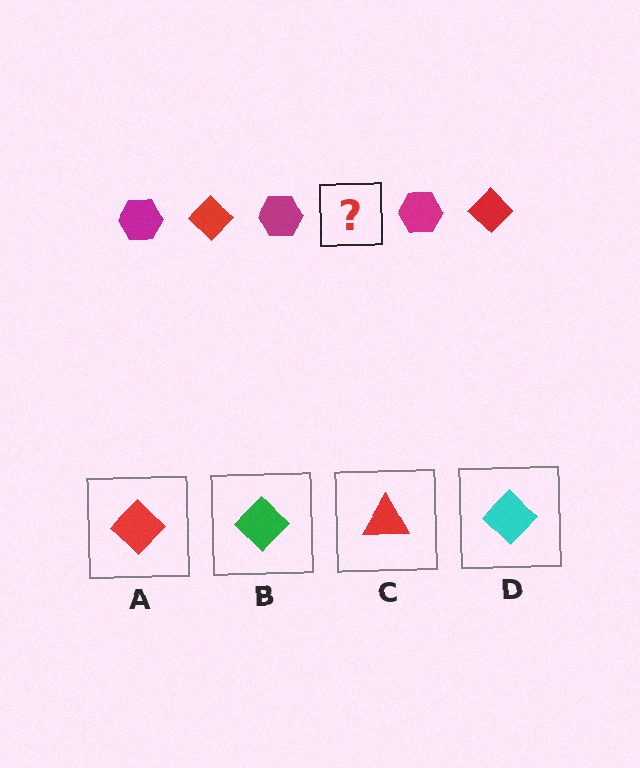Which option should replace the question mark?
Option A.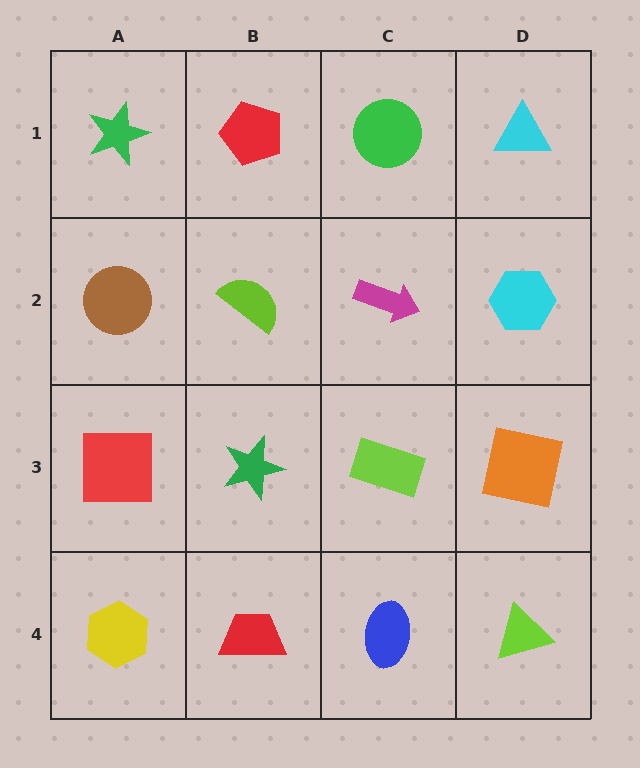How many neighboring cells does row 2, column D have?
3.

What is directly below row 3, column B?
A red trapezoid.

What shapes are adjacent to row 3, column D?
A cyan hexagon (row 2, column D), a lime triangle (row 4, column D), a lime rectangle (row 3, column C).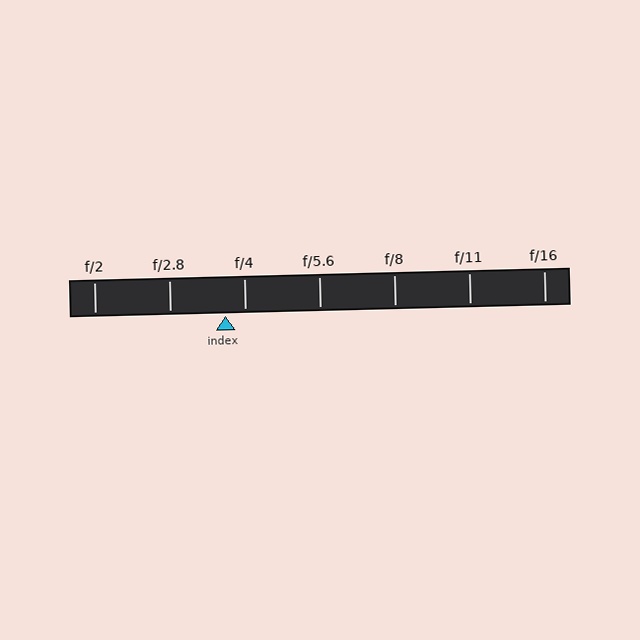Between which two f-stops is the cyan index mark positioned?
The index mark is between f/2.8 and f/4.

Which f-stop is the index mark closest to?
The index mark is closest to f/4.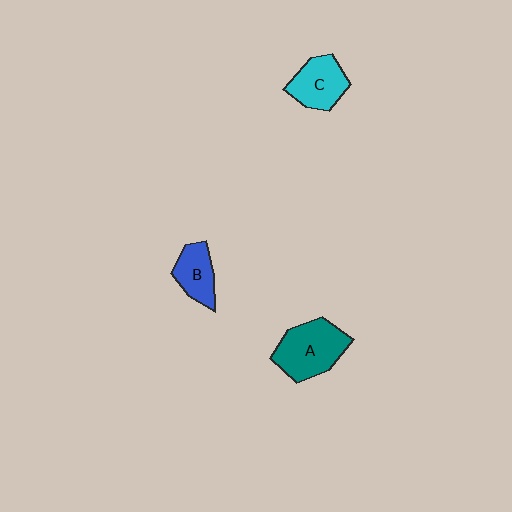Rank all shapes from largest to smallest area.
From largest to smallest: A (teal), C (cyan), B (blue).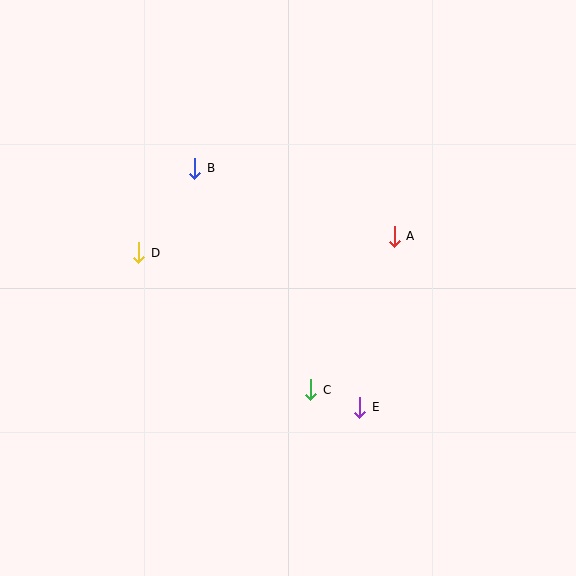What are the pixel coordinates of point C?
Point C is at (311, 390).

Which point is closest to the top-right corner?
Point A is closest to the top-right corner.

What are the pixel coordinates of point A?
Point A is at (394, 236).